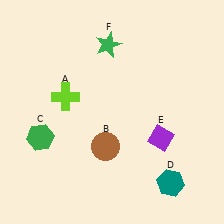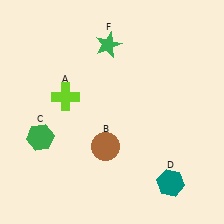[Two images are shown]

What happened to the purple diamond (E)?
The purple diamond (E) was removed in Image 2. It was in the bottom-right area of Image 1.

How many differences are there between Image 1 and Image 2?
There is 1 difference between the two images.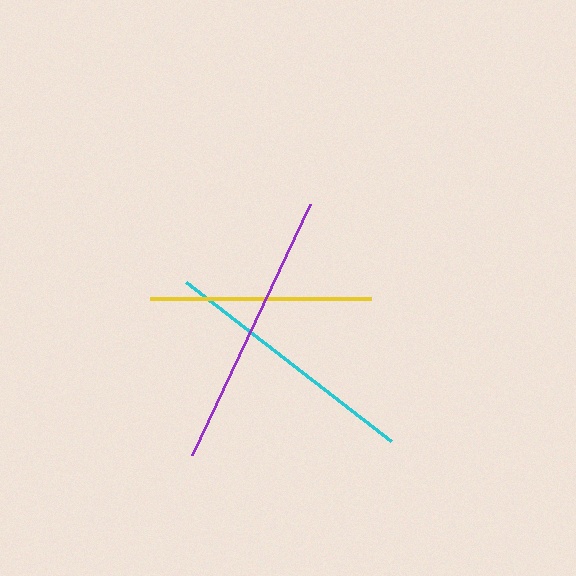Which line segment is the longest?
The purple line is the longest at approximately 277 pixels.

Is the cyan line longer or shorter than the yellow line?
The cyan line is longer than the yellow line.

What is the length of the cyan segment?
The cyan segment is approximately 259 pixels long.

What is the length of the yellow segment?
The yellow segment is approximately 221 pixels long.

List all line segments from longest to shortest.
From longest to shortest: purple, cyan, yellow.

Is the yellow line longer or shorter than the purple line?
The purple line is longer than the yellow line.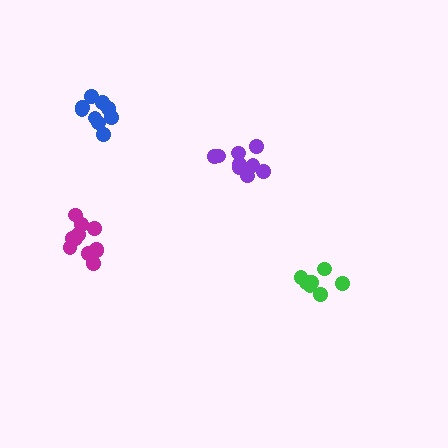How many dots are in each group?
Group 1: 9 dots, Group 2: 7 dots, Group 3: 9 dots, Group 4: 11 dots (36 total).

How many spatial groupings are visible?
There are 4 spatial groupings.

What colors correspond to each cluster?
The clusters are colored: blue, green, purple, magenta.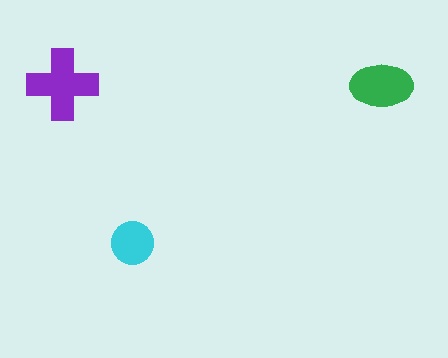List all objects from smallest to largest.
The cyan circle, the green ellipse, the purple cross.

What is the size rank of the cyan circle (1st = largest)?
3rd.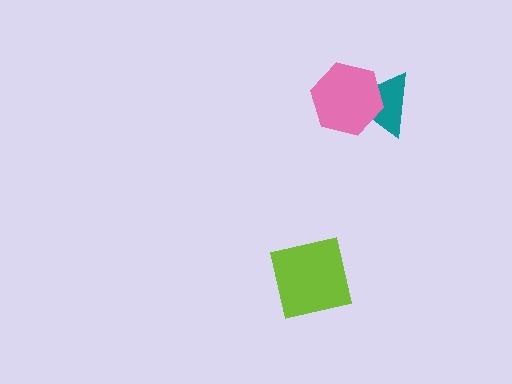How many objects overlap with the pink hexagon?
1 object overlaps with the pink hexagon.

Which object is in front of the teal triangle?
The pink hexagon is in front of the teal triangle.